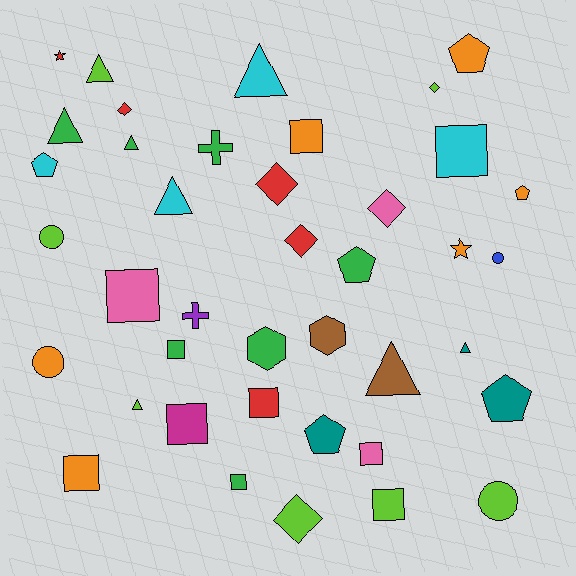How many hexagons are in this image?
There are 2 hexagons.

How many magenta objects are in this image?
There is 1 magenta object.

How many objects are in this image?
There are 40 objects.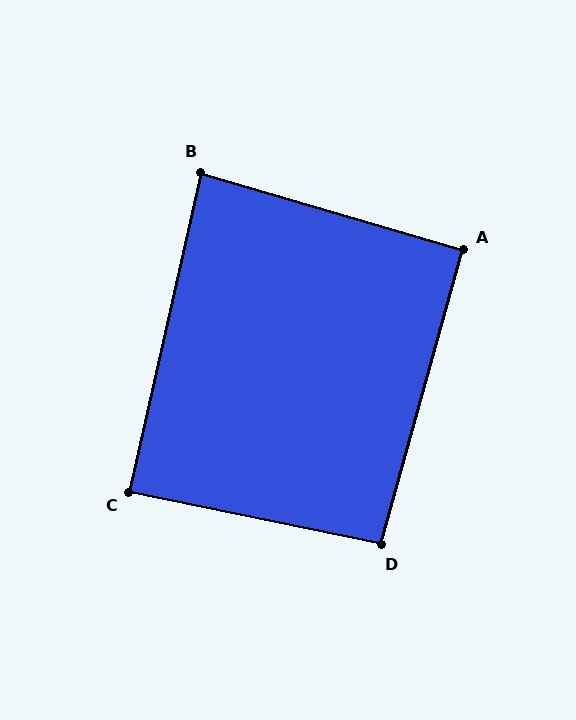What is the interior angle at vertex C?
Approximately 89 degrees (approximately right).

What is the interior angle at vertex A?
Approximately 91 degrees (approximately right).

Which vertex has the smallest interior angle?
B, at approximately 86 degrees.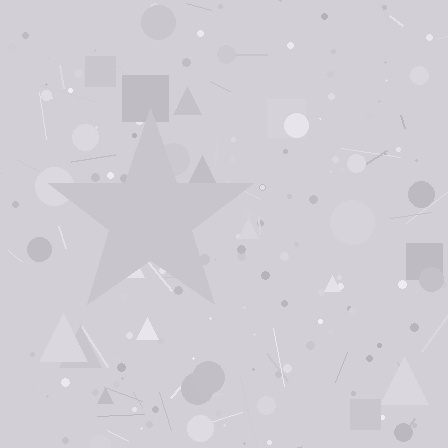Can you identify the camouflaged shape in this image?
The camouflaged shape is a star.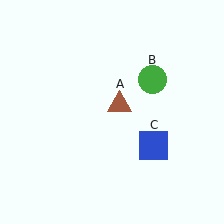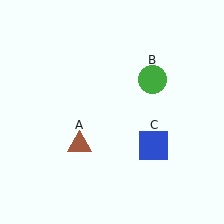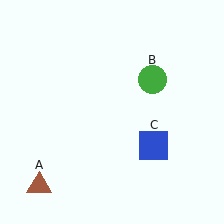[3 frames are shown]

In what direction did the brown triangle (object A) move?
The brown triangle (object A) moved down and to the left.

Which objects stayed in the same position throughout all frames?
Green circle (object B) and blue square (object C) remained stationary.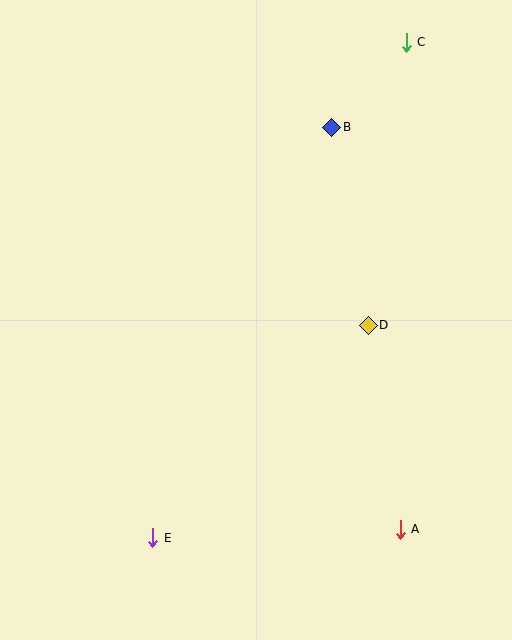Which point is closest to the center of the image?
Point D at (368, 325) is closest to the center.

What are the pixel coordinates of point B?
Point B is at (332, 127).